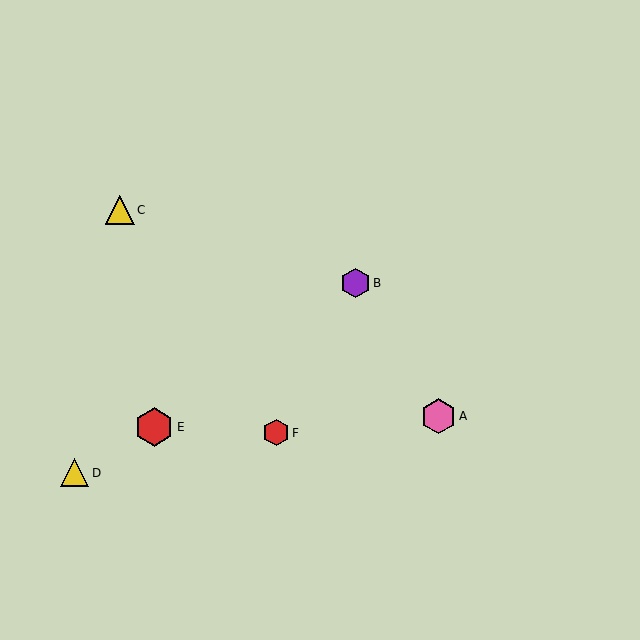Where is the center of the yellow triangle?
The center of the yellow triangle is at (120, 210).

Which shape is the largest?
The red hexagon (labeled E) is the largest.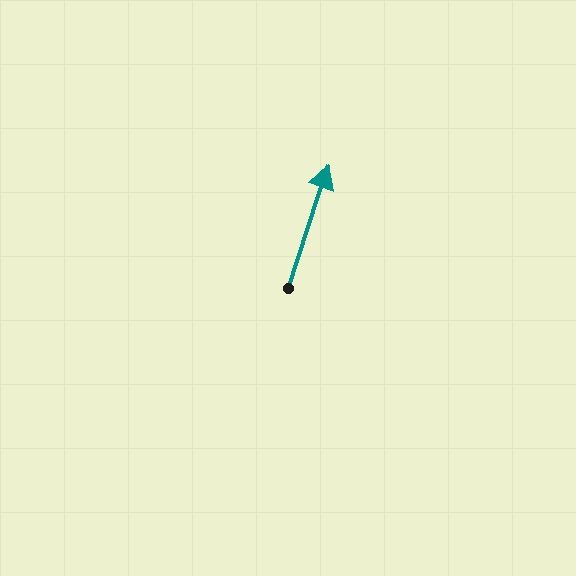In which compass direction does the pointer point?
North.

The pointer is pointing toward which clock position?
Roughly 1 o'clock.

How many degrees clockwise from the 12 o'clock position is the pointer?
Approximately 18 degrees.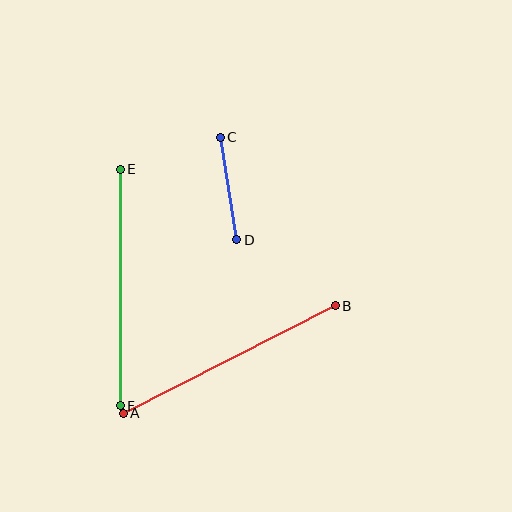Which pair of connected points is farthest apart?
Points A and B are farthest apart.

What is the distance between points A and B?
The distance is approximately 238 pixels.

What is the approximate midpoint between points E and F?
The midpoint is at approximately (120, 287) pixels.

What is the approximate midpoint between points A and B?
The midpoint is at approximately (229, 360) pixels.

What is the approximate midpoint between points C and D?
The midpoint is at approximately (229, 188) pixels.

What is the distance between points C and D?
The distance is approximately 104 pixels.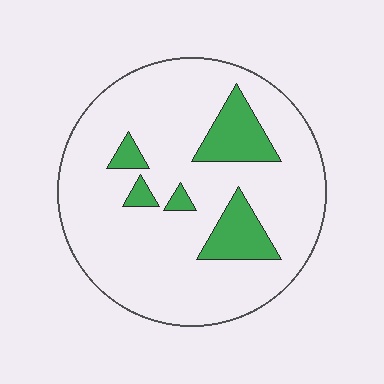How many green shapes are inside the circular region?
5.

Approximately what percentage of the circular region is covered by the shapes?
Approximately 15%.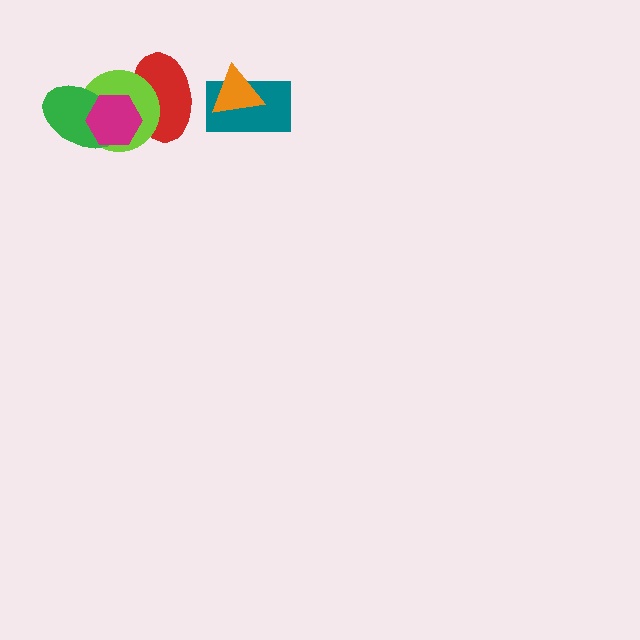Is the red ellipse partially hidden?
Yes, it is partially covered by another shape.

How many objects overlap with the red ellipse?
2 objects overlap with the red ellipse.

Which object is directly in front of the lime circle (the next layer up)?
The green ellipse is directly in front of the lime circle.